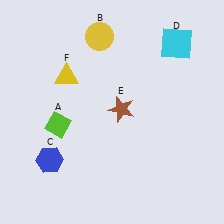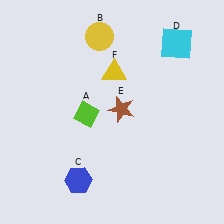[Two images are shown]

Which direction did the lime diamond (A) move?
The lime diamond (A) moved right.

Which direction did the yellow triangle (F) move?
The yellow triangle (F) moved right.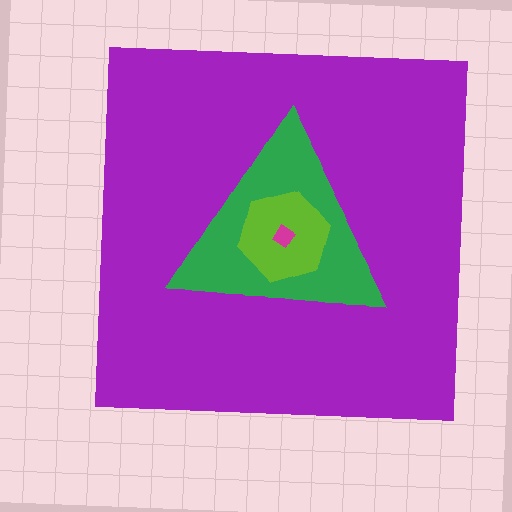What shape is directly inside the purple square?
The green triangle.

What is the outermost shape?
The purple square.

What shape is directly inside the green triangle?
The lime hexagon.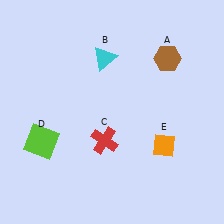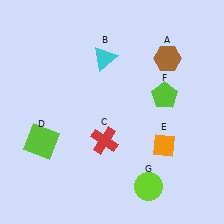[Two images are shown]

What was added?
A lime pentagon (F), a lime circle (G) were added in Image 2.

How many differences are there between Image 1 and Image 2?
There are 2 differences between the two images.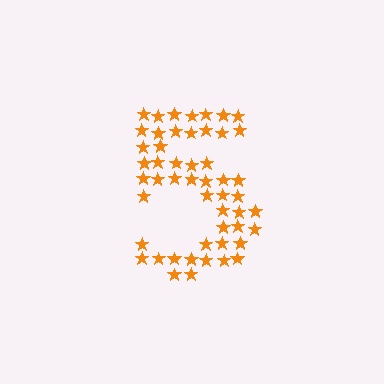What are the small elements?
The small elements are stars.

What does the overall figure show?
The overall figure shows the digit 5.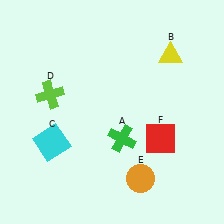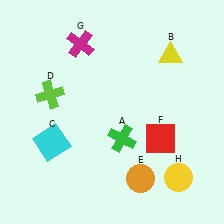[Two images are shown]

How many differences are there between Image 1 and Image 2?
There are 2 differences between the two images.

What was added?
A magenta cross (G), a yellow circle (H) were added in Image 2.